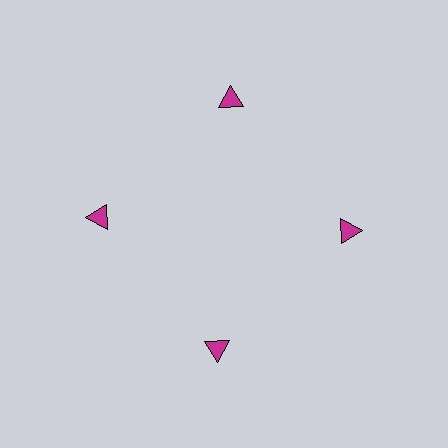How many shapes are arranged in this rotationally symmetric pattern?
There are 4 shapes, arranged in 4 groups of 1.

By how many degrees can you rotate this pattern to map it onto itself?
The pattern maps onto itself every 90 degrees of rotation.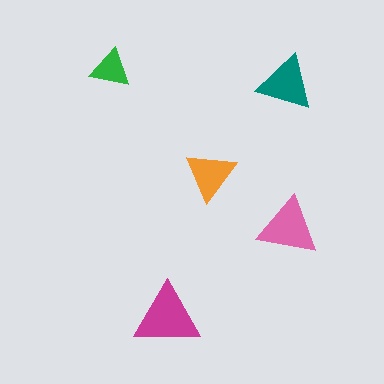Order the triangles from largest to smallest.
the magenta one, the pink one, the teal one, the orange one, the green one.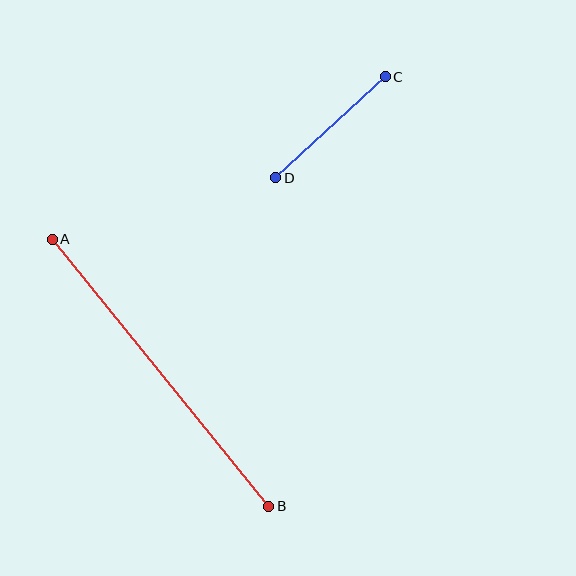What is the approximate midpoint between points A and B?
The midpoint is at approximately (161, 373) pixels.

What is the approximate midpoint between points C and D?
The midpoint is at approximately (331, 127) pixels.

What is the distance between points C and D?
The distance is approximately 149 pixels.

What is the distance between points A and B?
The distance is approximately 344 pixels.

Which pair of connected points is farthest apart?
Points A and B are farthest apart.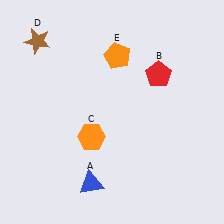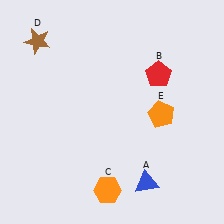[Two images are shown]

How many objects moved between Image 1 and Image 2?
3 objects moved between the two images.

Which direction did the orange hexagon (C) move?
The orange hexagon (C) moved down.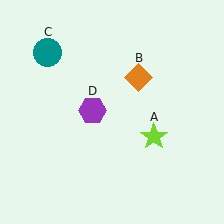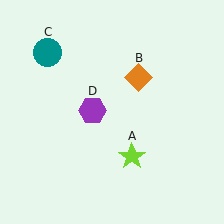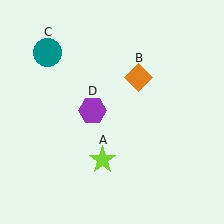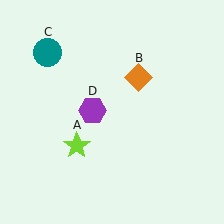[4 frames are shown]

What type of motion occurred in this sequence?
The lime star (object A) rotated clockwise around the center of the scene.